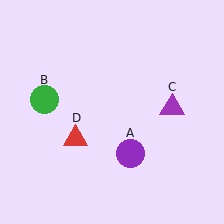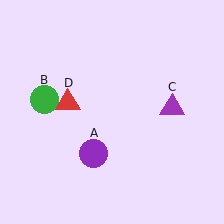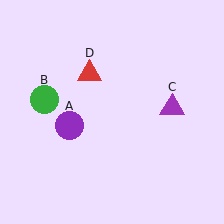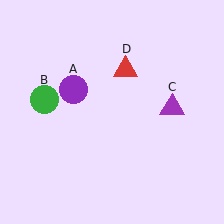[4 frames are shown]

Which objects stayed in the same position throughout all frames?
Green circle (object B) and purple triangle (object C) remained stationary.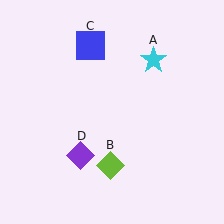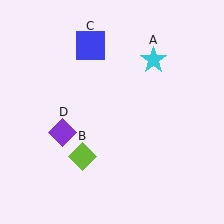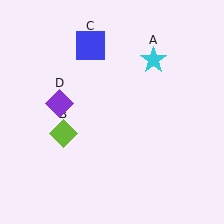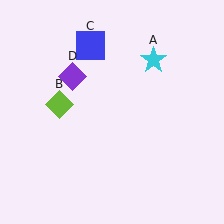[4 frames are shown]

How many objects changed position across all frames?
2 objects changed position: lime diamond (object B), purple diamond (object D).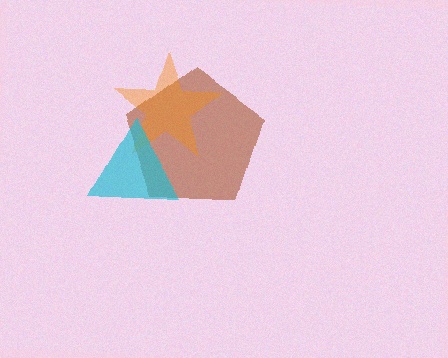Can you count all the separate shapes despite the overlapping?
Yes, there are 3 separate shapes.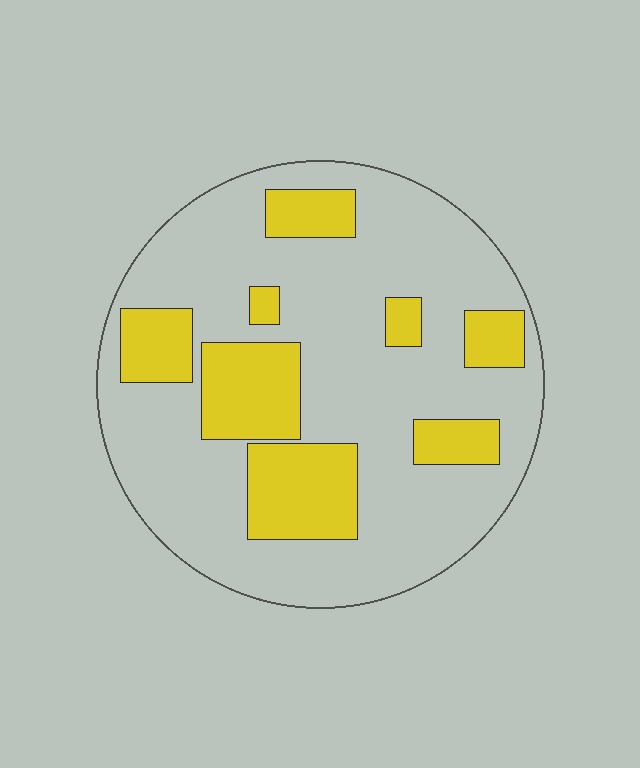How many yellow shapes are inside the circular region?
8.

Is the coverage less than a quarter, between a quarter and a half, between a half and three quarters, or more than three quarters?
Between a quarter and a half.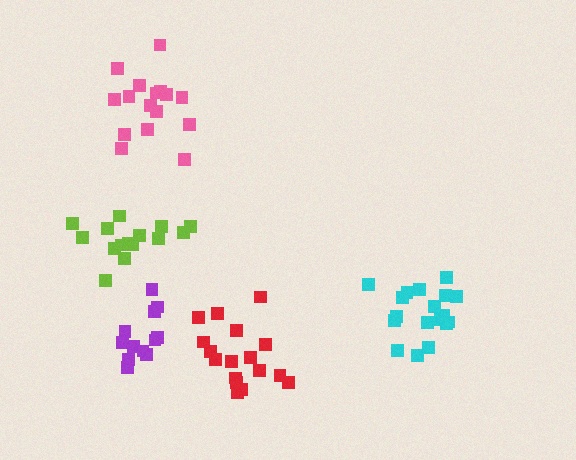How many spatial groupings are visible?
There are 5 spatial groupings.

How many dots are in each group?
Group 1: 15 dots, Group 2: 18 dots, Group 3: 18 dots, Group 4: 16 dots, Group 5: 12 dots (79 total).